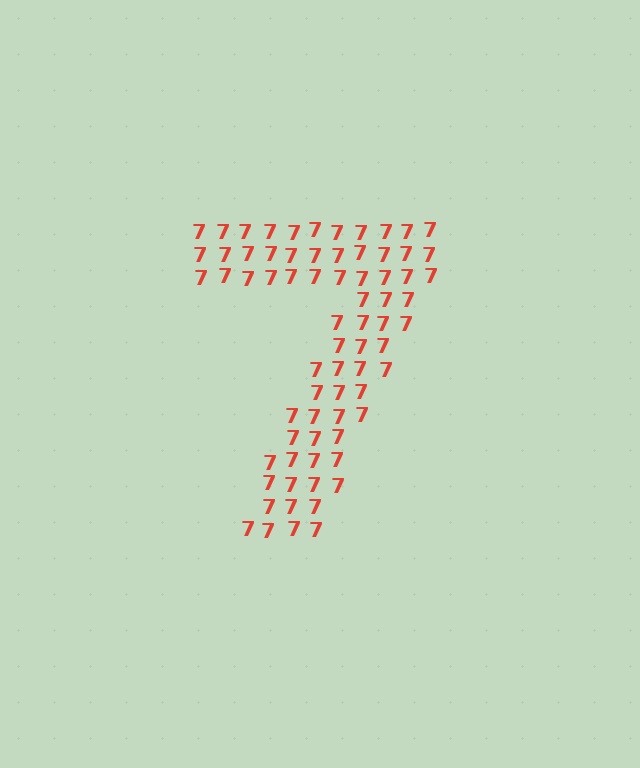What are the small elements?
The small elements are digit 7's.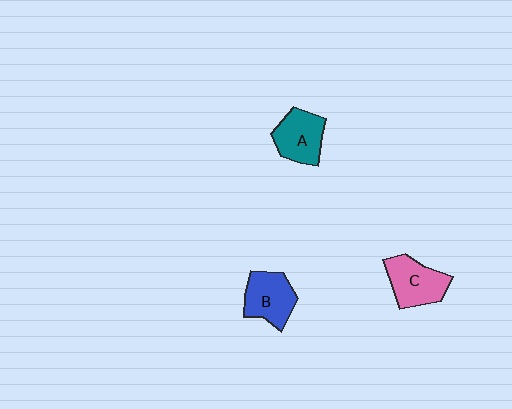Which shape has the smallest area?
Shape A (teal).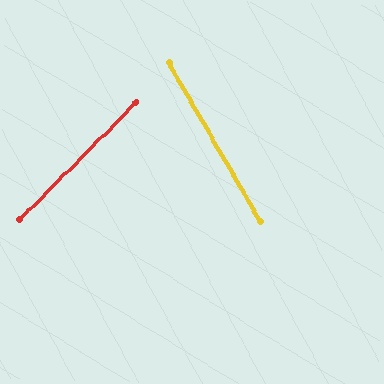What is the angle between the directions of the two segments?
Approximately 75 degrees.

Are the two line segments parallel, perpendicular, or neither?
Neither parallel nor perpendicular — they differ by about 75°.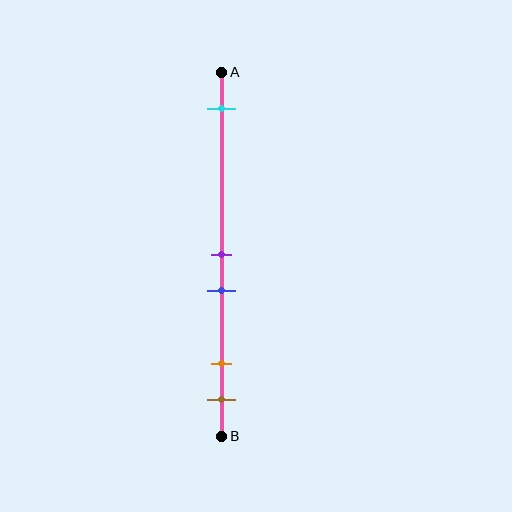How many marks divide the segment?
There are 5 marks dividing the segment.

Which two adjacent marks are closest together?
The purple and blue marks are the closest adjacent pair.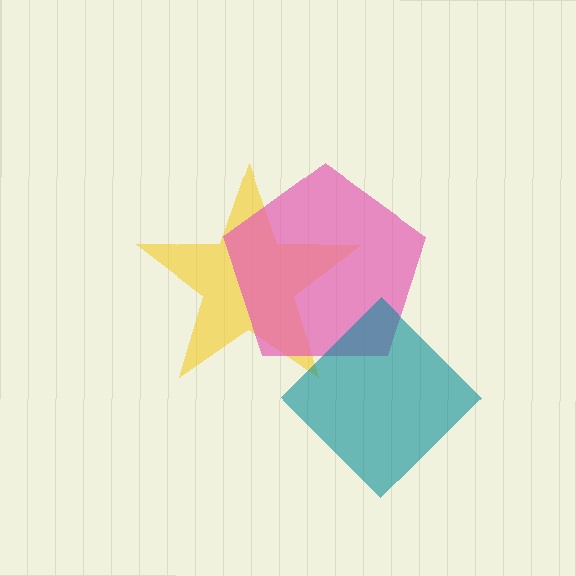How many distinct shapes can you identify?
There are 3 distinct shapes: a yellow star, a pink pentagon, a teal diamond.